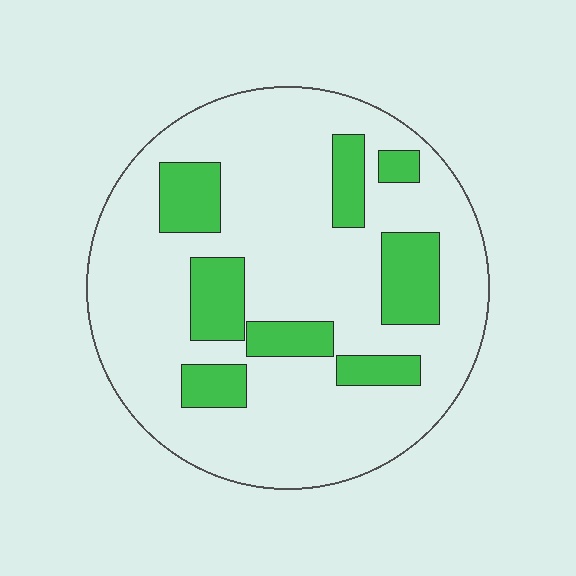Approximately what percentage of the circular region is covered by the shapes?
Approximately 20%.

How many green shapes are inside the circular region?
8.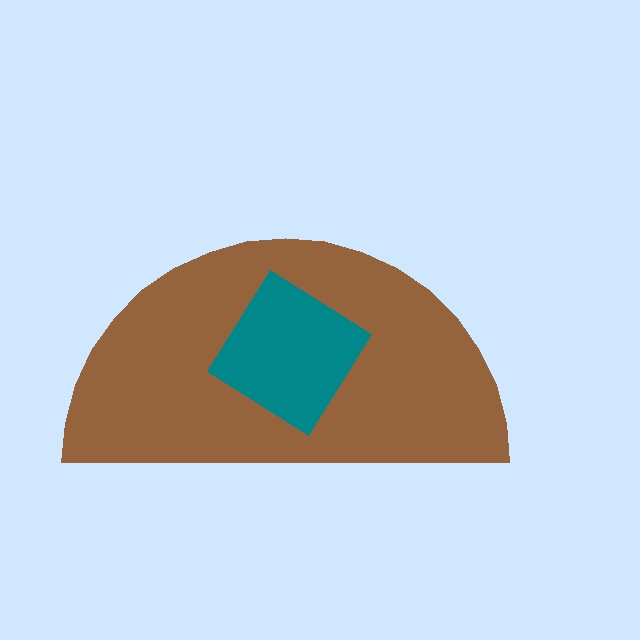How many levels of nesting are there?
2.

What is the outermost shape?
The brown semicircle.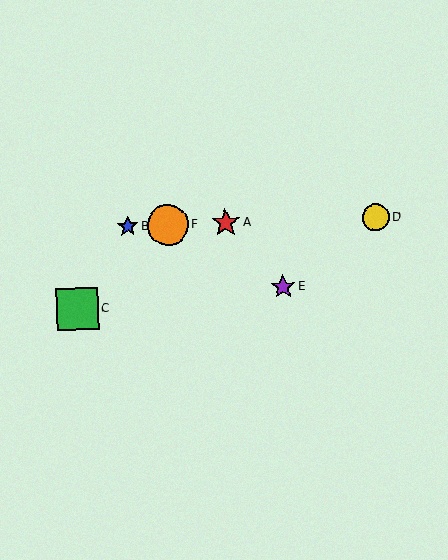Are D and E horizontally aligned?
No, D is at y≈217 and E is at y≈287.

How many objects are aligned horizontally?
4 objects (A, B, D, F) are aligned horizontally.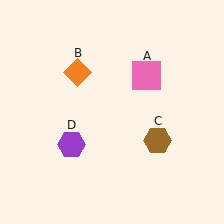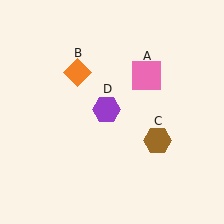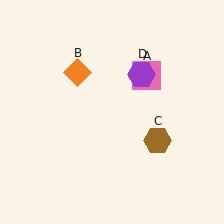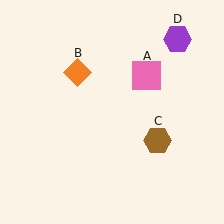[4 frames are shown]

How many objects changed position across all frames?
1 object changed position: purple hexagon (object D).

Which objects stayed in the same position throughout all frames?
Pink square (object A) and orange diamond (object B) and brown hexagon (object C) remained stationary.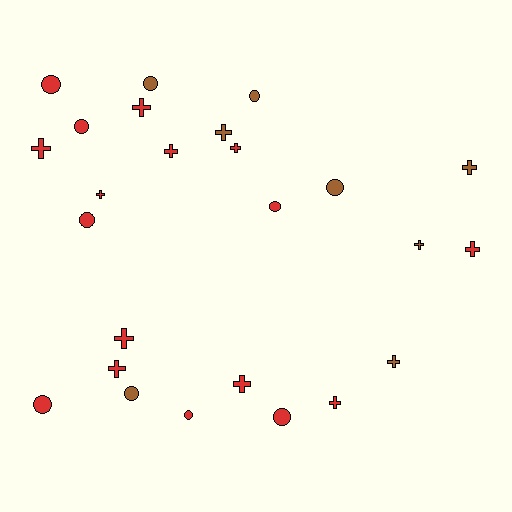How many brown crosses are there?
There are 4 brown crosses.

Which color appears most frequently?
Red, with 17 objects.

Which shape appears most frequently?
Cross, with 14 objects.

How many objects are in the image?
There are 25 objects.